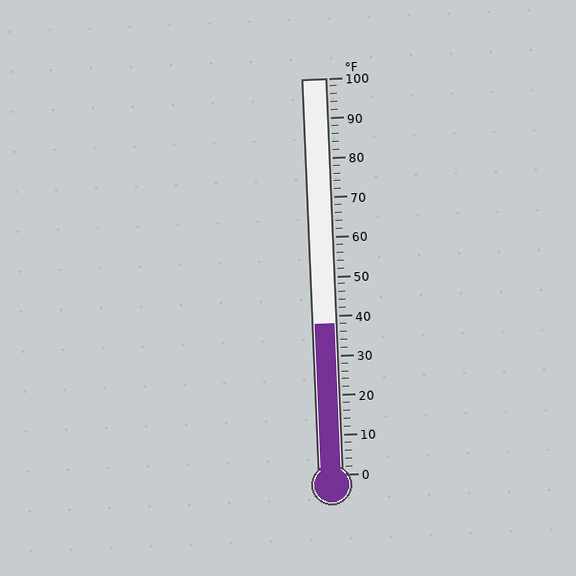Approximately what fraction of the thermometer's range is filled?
The thermometer is filled to approximately 40% of its range.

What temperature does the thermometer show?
The thermometer shows approximately 38°F.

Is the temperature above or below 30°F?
The temperature is above 30°F.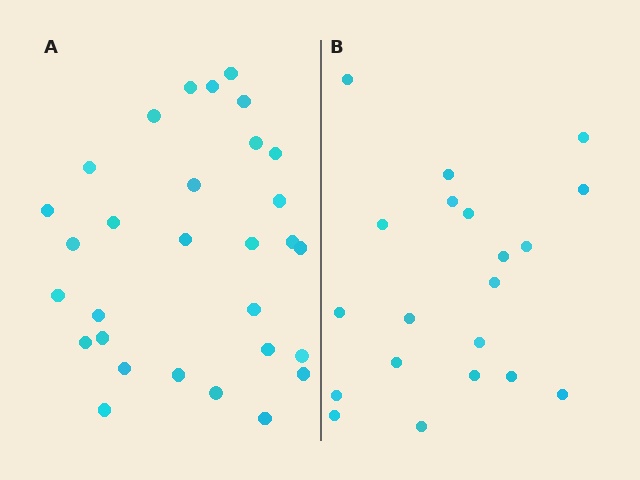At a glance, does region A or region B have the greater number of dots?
Region A (the left region) has more dots.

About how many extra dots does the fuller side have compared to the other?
Region A has roughly 10 or so more dots than region B.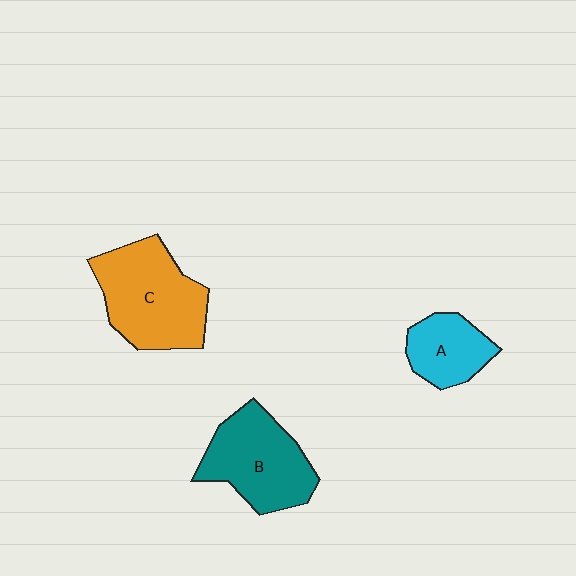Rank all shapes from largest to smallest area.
From largest to smallest: C (orange), B (teal), A (cyan).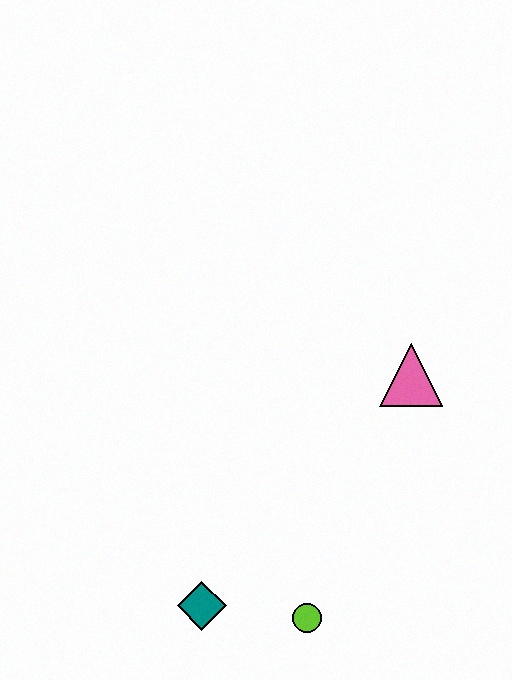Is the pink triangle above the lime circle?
Yes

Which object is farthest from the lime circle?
The pink triangle is farthest from the lime circle.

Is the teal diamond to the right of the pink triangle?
No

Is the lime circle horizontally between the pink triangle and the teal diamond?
Yes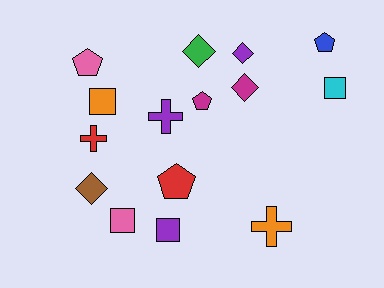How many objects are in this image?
There are 15 objects.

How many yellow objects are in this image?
There are no yellow objects.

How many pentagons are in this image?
There are 4 pentagons.